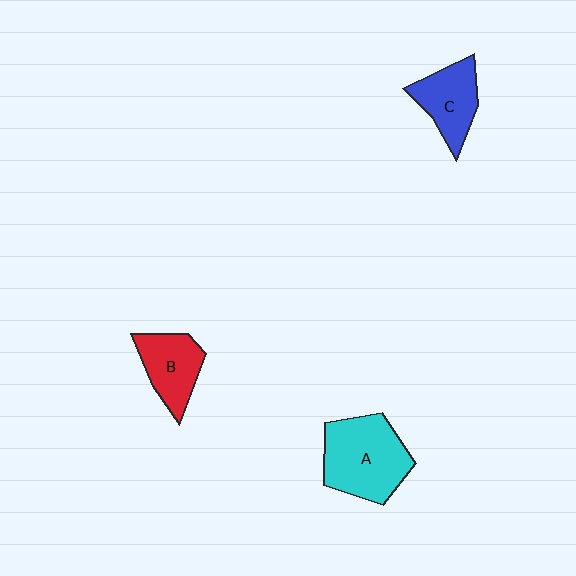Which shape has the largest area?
Shape A (cyan).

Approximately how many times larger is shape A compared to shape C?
Approximately 1.5 times.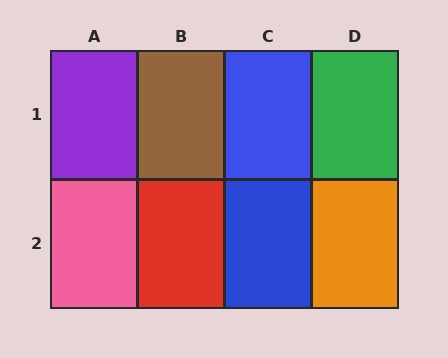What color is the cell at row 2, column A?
Pink.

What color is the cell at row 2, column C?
Blue.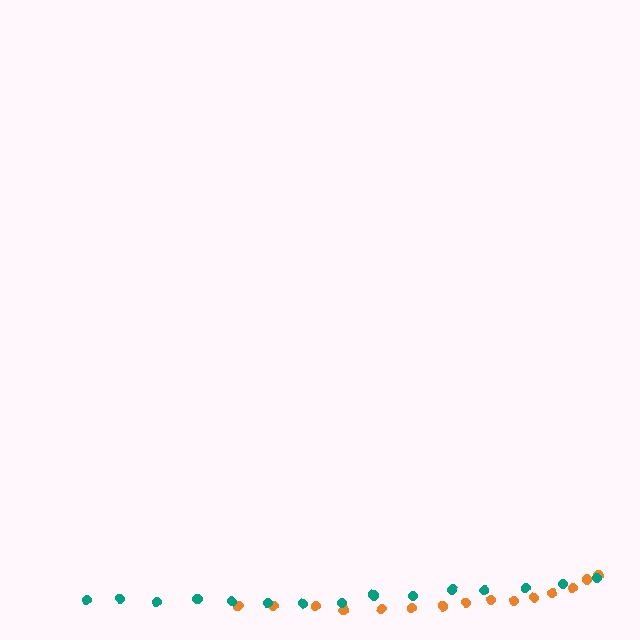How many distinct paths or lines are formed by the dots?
There are 2 distinct paths.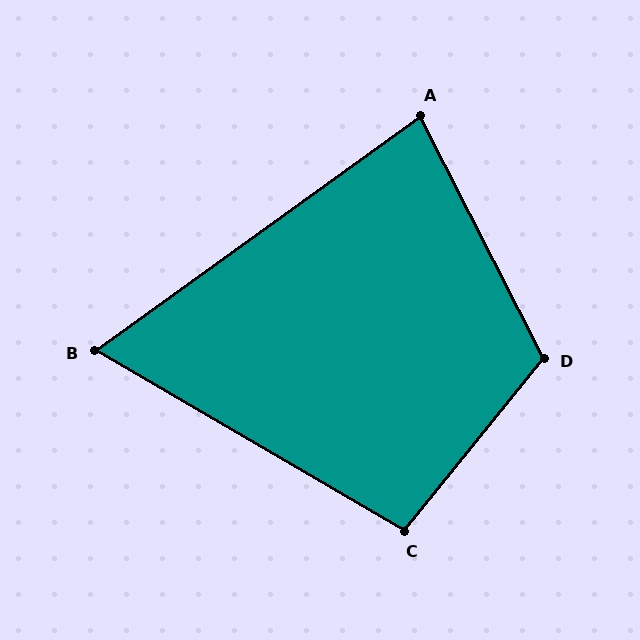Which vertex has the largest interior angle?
D, at approximately 114 degrees.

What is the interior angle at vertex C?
Approximately 99 degrees (obtuse).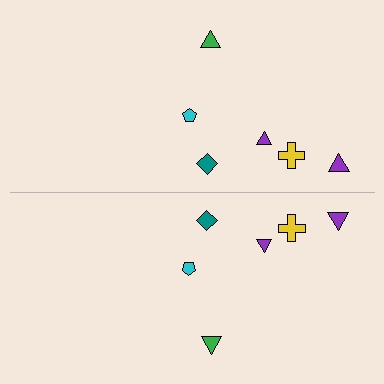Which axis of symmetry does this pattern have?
The pattern has a horizontal axis of symmetry running through the center of the image.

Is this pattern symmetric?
Yes, this pattern has bilateral (reflection) symmetry.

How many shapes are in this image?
There are 12 shapes in this image.